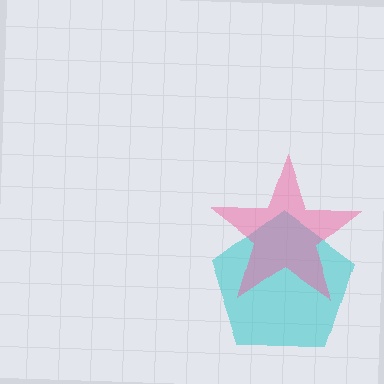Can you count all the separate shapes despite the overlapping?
Yes, there are 2 separate shapes.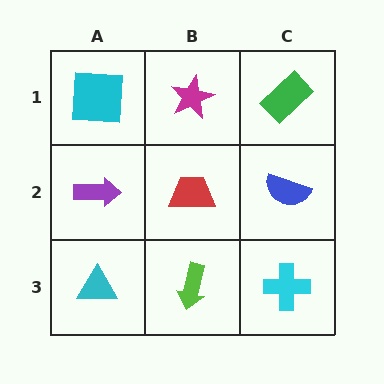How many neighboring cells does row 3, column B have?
3.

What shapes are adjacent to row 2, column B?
A magenta star (row 1, column B), a lime arrow (row 3, column B), a purple arrow (row 2, column A), a blue semicircle (row 2, column C).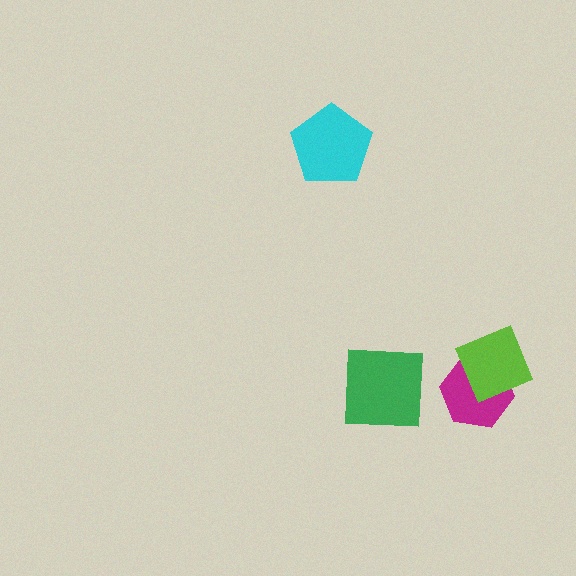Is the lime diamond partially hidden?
No, no other shape covers it.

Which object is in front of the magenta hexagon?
The lime diamond is in front of the magenta hexagon.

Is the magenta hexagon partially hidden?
Yes, it is partially covered by another shape.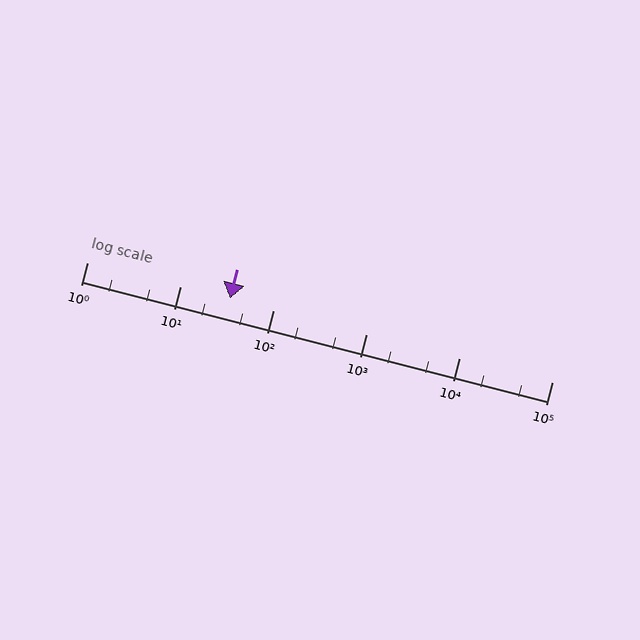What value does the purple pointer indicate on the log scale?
The pointer indicates approximately 34.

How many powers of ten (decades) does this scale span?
The scale spans 5 decades, from 1 to 100000.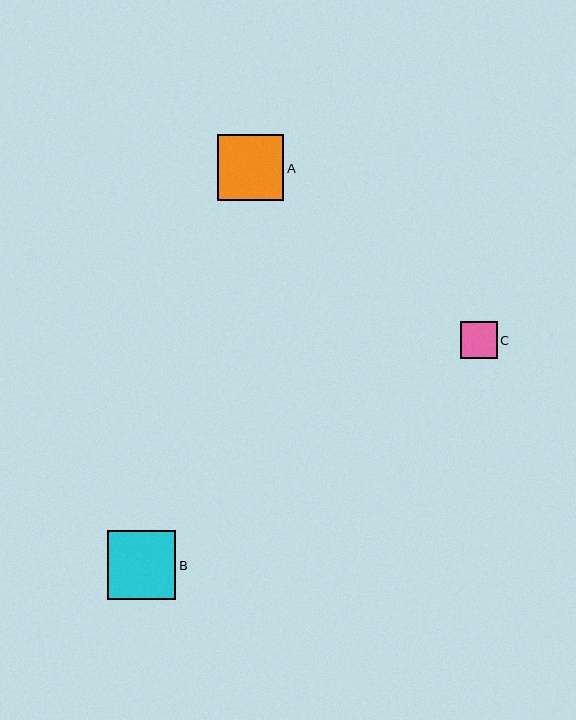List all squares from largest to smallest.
From largest to smallest: B, A, C.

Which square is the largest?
Square B is the largest with a size of approximately 69 pixels.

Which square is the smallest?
Square C is the smallest with a size of approximately 36 pixels.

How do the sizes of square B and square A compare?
Square B and square A are approximately the same size.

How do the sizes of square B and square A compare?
Square B and square A are approximately the same size.